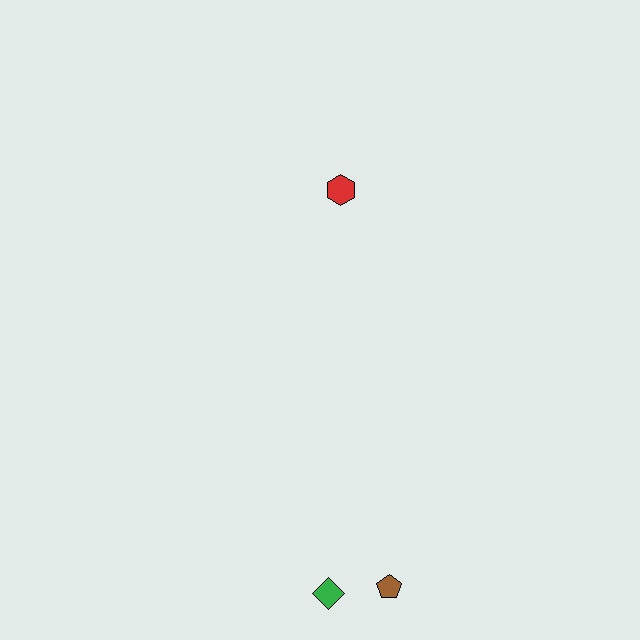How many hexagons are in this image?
There is 1 hexagon.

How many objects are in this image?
There are 3 objects.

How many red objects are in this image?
There is 1 red object.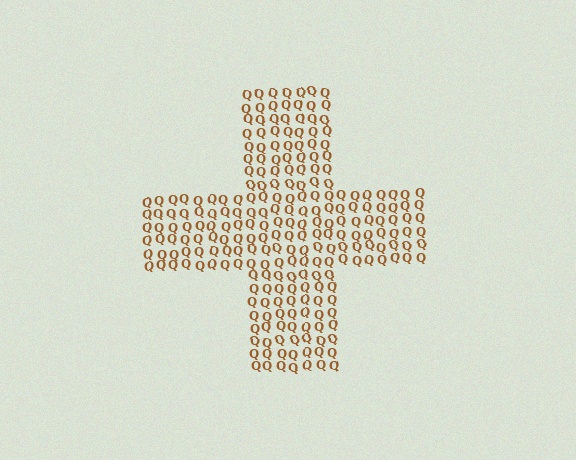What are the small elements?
The small elements are letter Q's.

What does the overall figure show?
The overall figure shows a cross.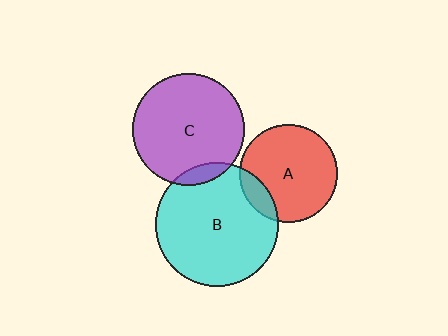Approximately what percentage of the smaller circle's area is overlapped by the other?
Approximately 15%.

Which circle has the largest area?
Circle B (cyan).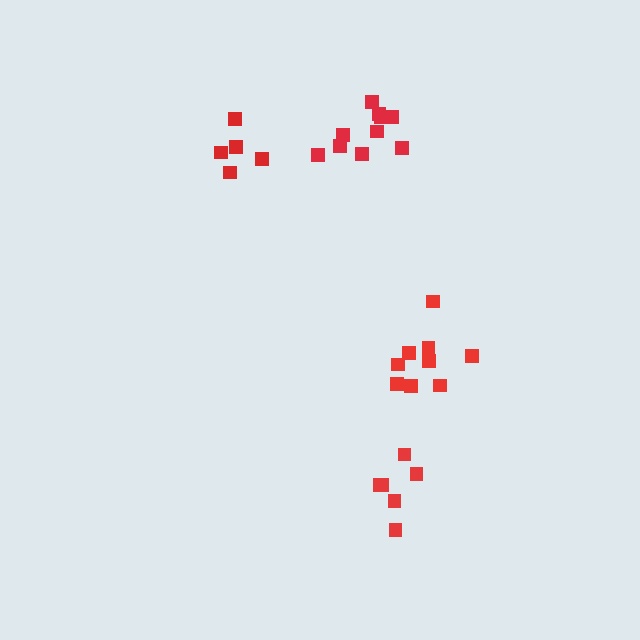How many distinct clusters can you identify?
There are 4 distinct clusters.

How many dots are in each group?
Group 1: 5 dots, Group 2: 10 dots, Group 3: 7 dots, Group 4: 9 dots (31 total).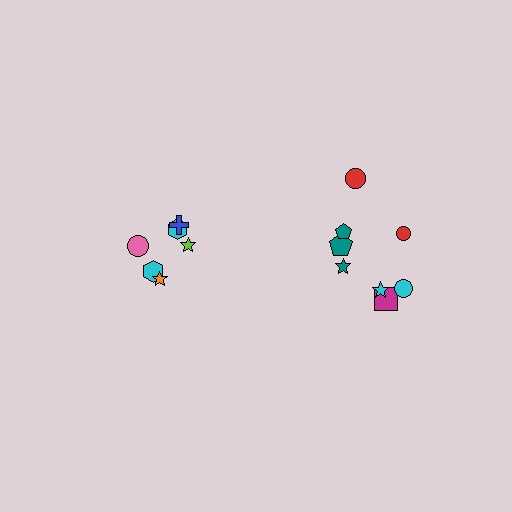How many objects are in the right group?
There are 8 objects.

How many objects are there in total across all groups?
There are 14 objects.